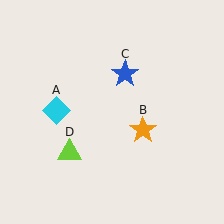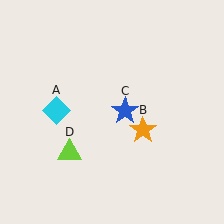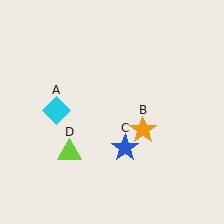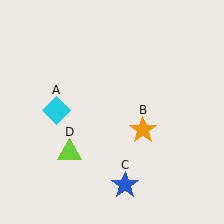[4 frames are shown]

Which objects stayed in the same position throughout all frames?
Cyan diamond (object A) and orange star (object B) and lime triangle (object D) remained stationary.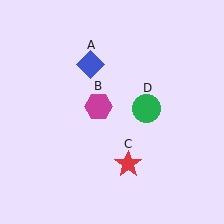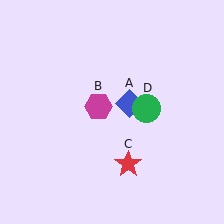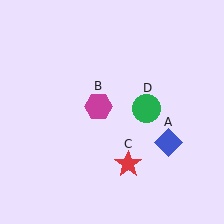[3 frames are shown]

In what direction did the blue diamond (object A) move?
The blue diamond (object A) moved down and to the right.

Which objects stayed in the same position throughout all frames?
Magenta hexagon (object B) and red star (object C) and green circle (object D) remained stationary.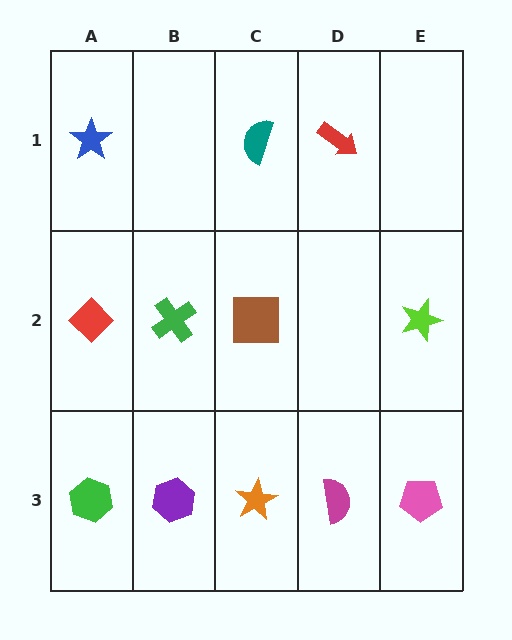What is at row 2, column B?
A green cross.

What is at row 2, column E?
A lime star.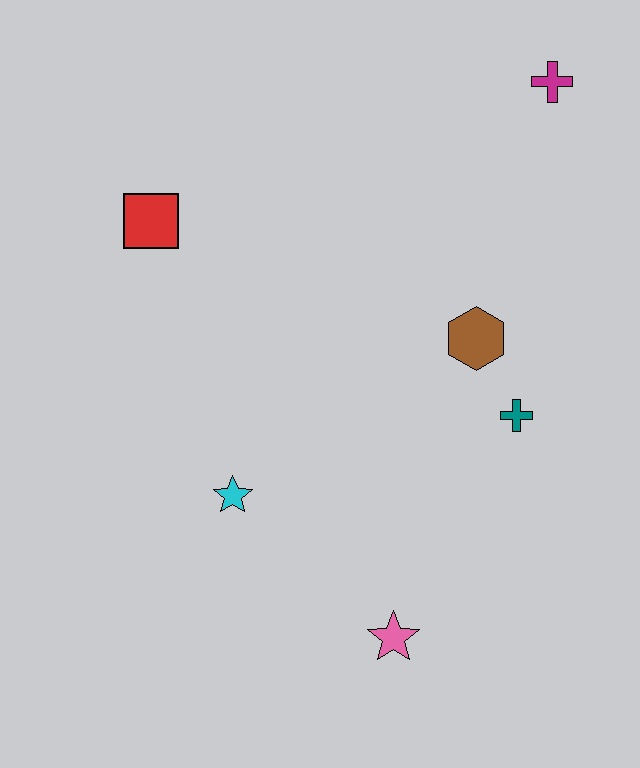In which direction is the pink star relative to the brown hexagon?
The pink star is below the brown hexagon.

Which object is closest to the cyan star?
The pink star is closest to the cyan star.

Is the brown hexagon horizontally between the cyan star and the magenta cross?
Yes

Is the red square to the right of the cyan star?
No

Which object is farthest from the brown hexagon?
The red square is farthest from the brown hexagon.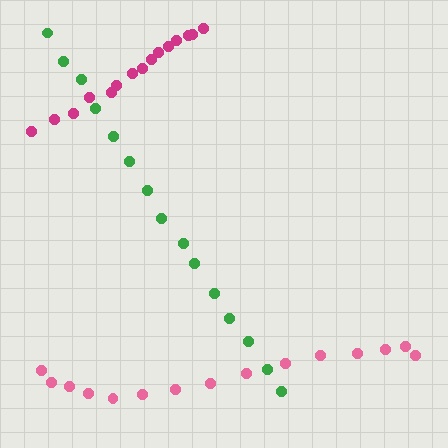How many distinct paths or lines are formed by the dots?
There are 3 distinct paths.